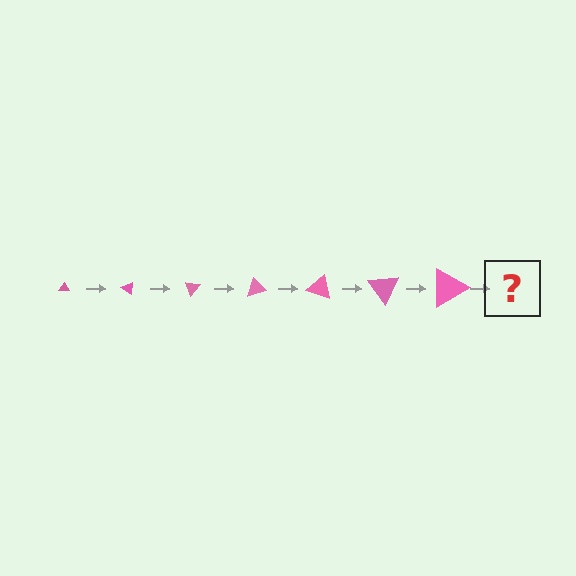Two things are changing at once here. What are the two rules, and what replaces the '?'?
The two rules are that the triangle grows larger each step and it rotates 35 degrees each step. The '?' should be a triangle, larger than the previous one and rotated 245 degrees from the start.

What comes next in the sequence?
The next element should be a triangle, larger than the previous one and rotated 245 degrees from the start.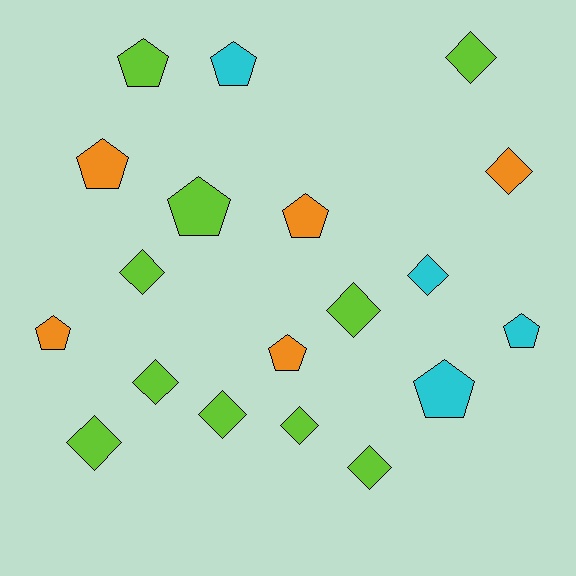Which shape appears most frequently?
Diamond, with 10 objects.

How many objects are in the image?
There are 19 objects.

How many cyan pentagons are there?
There are 3 cyan pentagons.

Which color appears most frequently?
Lime, with 10 objects.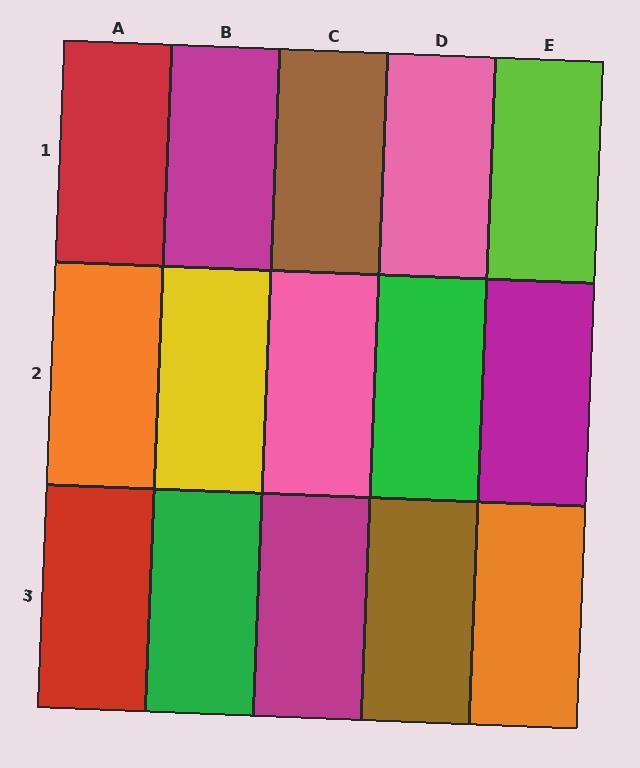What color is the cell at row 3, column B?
Green.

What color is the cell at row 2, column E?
Magenta.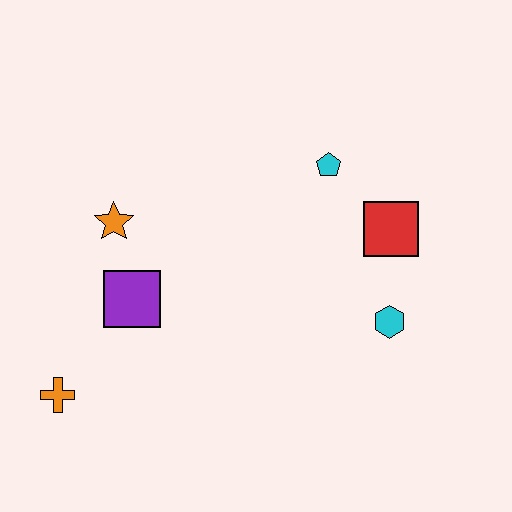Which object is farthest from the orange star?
The cyan hexagon is farthest from the orange star.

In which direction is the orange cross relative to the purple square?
The orange cross is below the purple square.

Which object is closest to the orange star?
The purple square is closest to the orange star.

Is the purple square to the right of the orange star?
Yes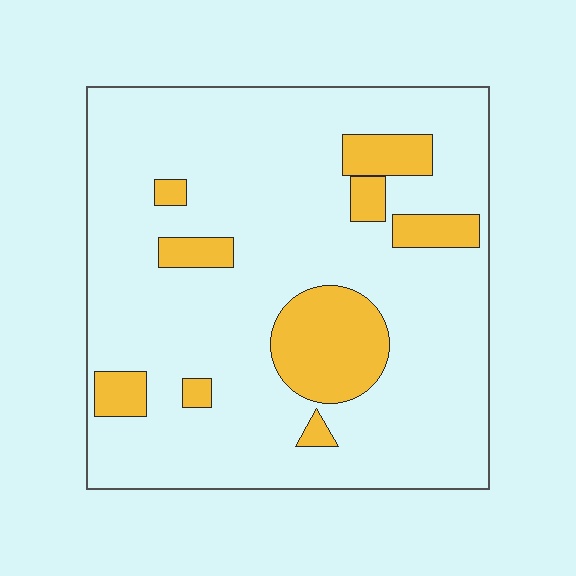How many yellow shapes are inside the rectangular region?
9.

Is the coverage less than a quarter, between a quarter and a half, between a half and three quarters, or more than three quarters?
Less than a quarter.